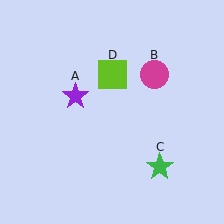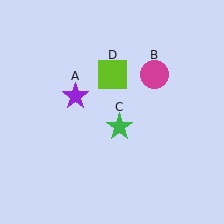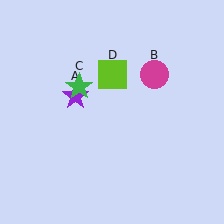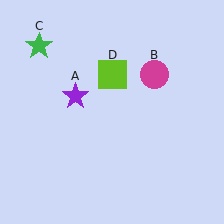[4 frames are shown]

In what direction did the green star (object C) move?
The green star (object C) moved up and to the left.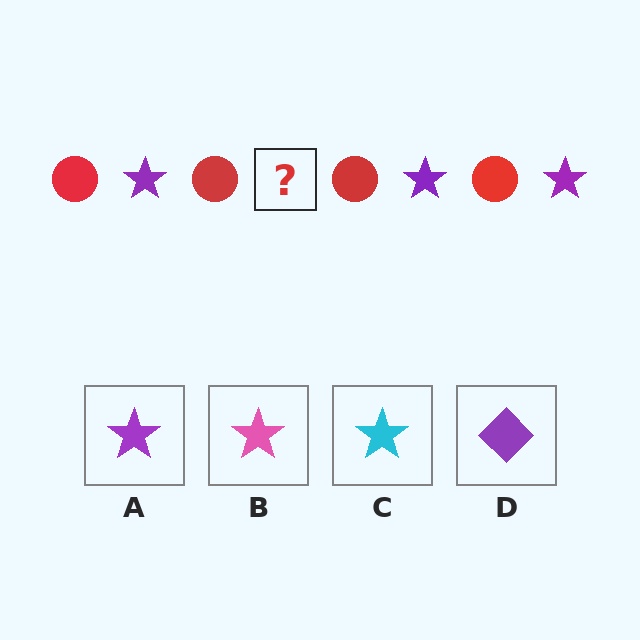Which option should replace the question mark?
Option A.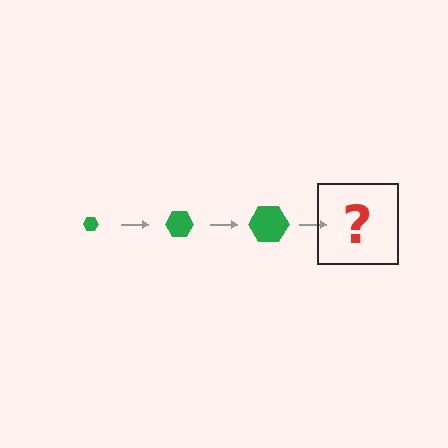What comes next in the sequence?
The next element should be a green hexagon, larger than the previous one.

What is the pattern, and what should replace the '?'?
The pattern is that the hexagon gets progressively larger each step. The '?' should be a green hexagon, larger than the previous one.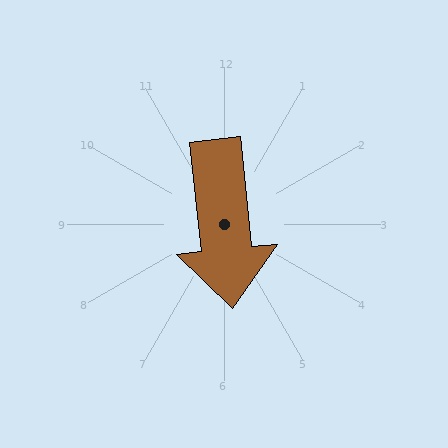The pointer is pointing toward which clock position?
Roughly 6 o'clock.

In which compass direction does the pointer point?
South.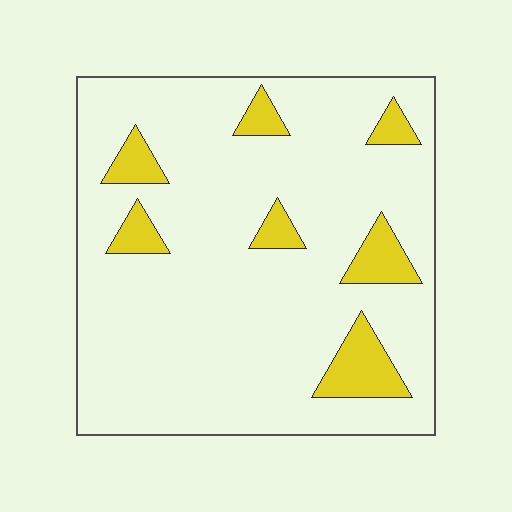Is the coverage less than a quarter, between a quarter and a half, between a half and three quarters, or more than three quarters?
Less than a quarter.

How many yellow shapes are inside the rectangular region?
7.